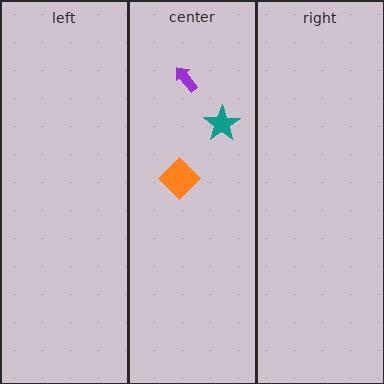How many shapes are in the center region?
3.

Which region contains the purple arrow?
The center region.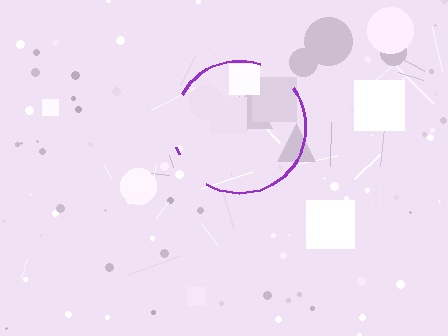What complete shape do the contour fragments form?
The contour fragments form a circle.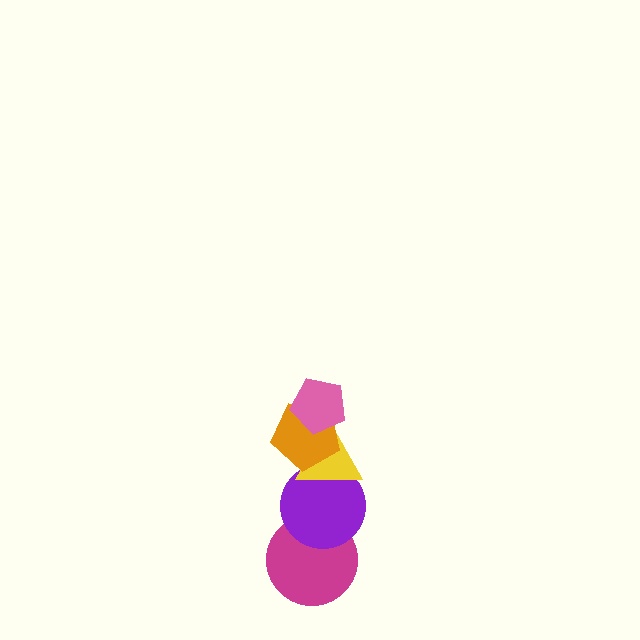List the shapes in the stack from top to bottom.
From top to bottom: the pink pentagon, the orange pentagon, the yellow triangle, the purple circle, the magenta circle.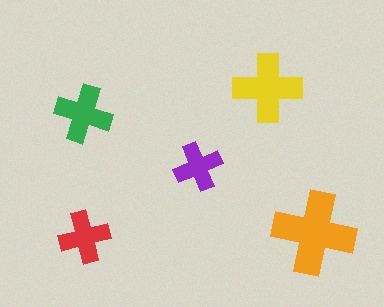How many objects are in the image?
There are 5 objects in the image.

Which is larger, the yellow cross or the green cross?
The yellow one.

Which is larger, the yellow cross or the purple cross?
The yellow one.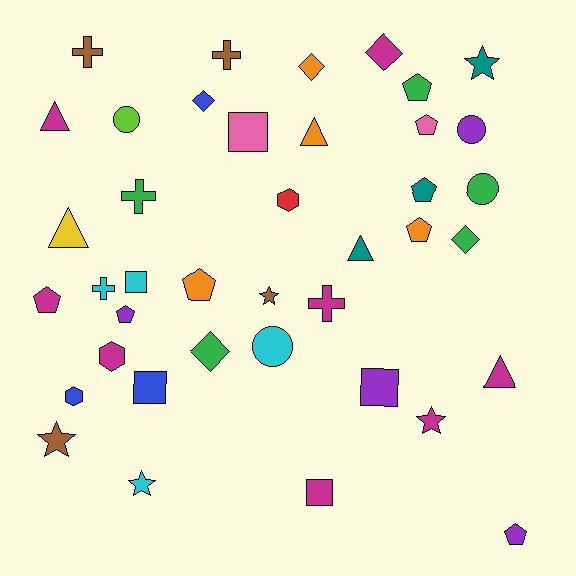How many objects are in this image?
There are 40 objects.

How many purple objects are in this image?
There are 4 purple objects.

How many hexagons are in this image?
There are 3 hexagons.